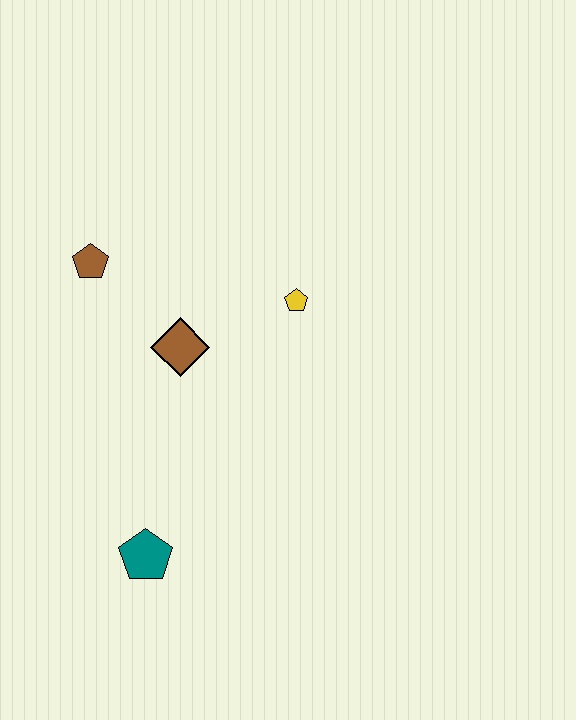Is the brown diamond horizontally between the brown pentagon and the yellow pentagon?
Yes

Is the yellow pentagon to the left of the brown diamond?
No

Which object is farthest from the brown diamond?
The teal pentagon is farthest from the brown diamond.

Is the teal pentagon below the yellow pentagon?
Yes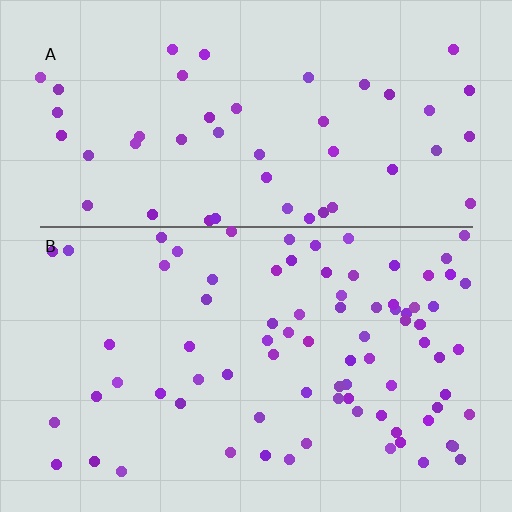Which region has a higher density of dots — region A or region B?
B (the bottom).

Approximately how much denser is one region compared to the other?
Approximately 1.7× — region B over region A.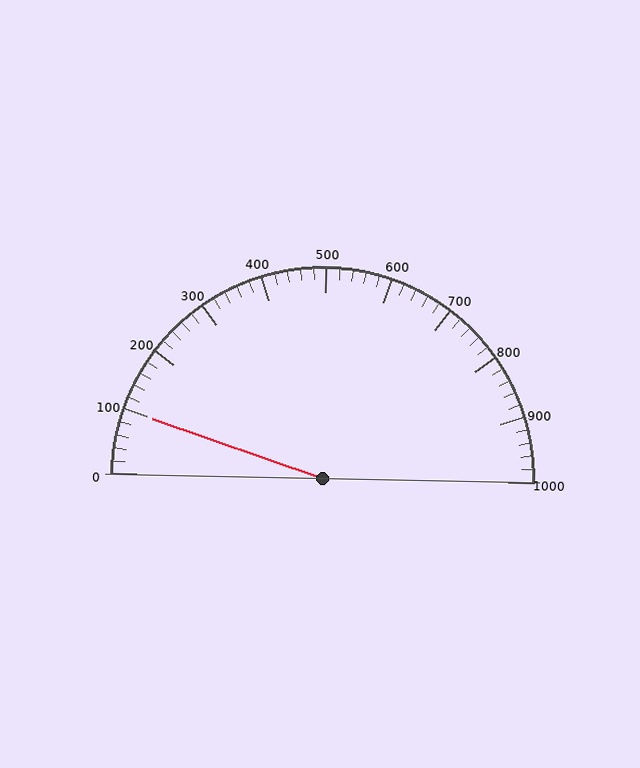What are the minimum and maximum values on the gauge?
The gauge ranges from 0 to 1000.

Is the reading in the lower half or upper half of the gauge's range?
The reading is in the lower half of the range (0 to 1000).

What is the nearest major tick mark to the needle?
The nearest major tick mark is 100.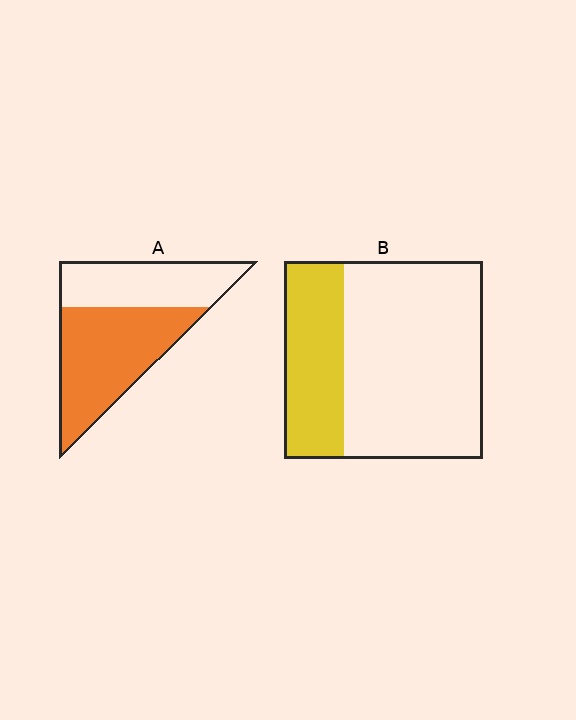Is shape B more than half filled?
No.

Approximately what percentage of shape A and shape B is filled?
A is approximately 60% and B is approximately 30%.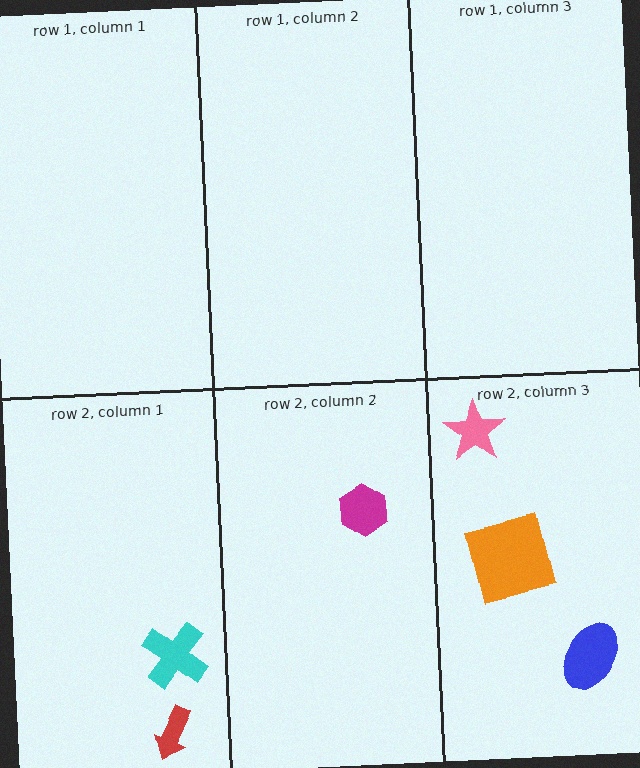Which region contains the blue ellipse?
The row 2, column 3 region.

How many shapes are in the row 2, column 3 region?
3.